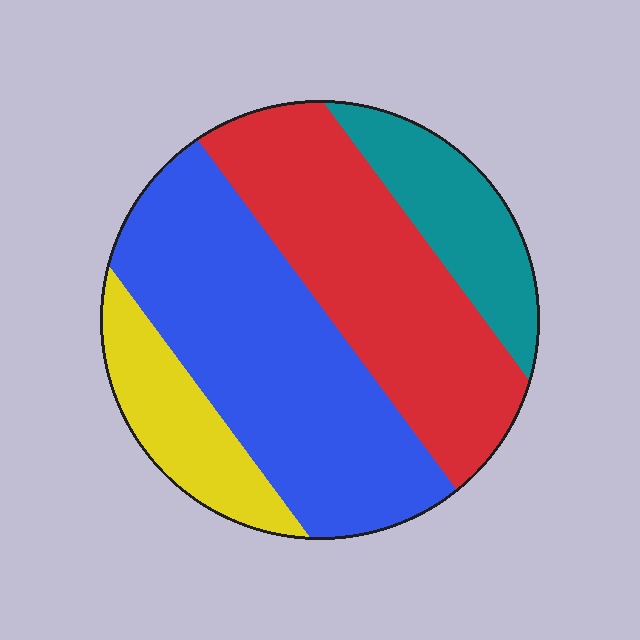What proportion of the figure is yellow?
Yellow covers around 15% of the figure.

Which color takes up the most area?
Blue, at roughly 40%.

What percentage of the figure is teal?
Teal takes up about one eighth (1/8) of the figure.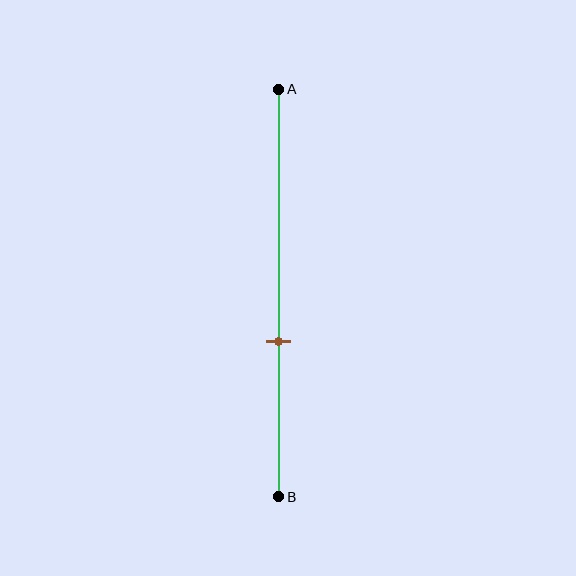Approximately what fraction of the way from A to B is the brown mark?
The brown mark is approximately 60% of the way from A to B.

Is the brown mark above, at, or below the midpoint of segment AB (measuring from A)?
The brown mark is below the midpoint of segment AB.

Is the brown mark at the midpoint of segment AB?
No, the mark is at about 60% from A, not at the 50% midpoint.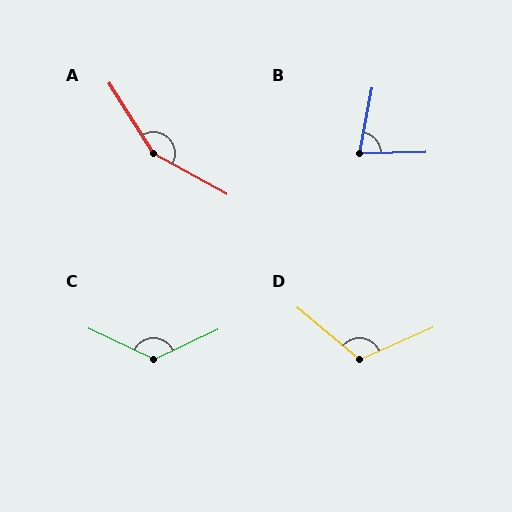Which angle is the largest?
A, at approximately 151 degrees.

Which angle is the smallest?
B, at approximately 78 degrees.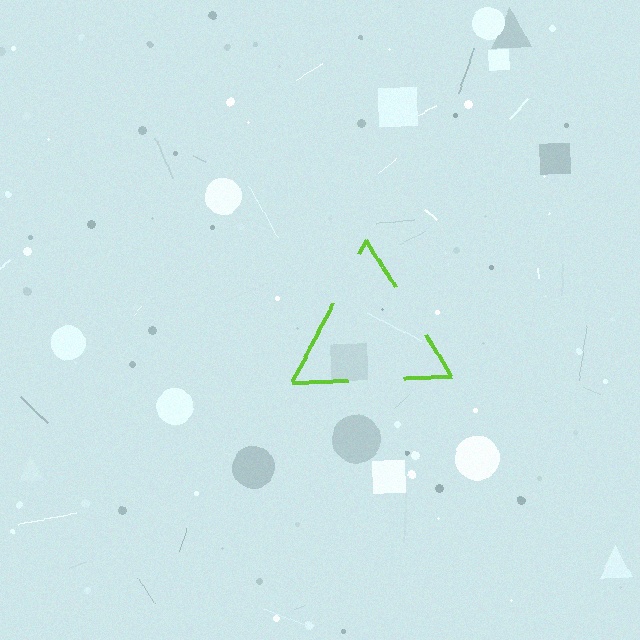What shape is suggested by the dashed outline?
The dashed outline suggests a triangle.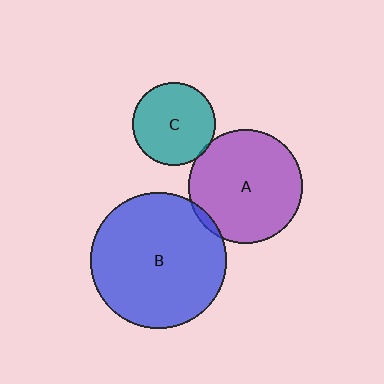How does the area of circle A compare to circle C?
Approximately 1.9 times.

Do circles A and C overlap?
Yes.